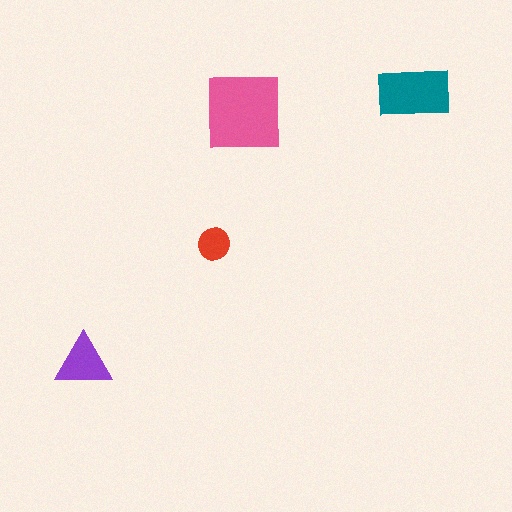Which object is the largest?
The pink square.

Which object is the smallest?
The red circle.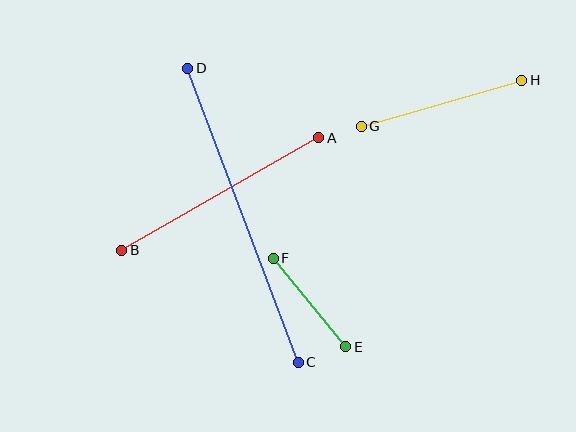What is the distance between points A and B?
The distance is approximately 227 pixels.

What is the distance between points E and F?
The distance is approximately 115 pixels.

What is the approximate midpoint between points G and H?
The midpoint is at approximately (442, 103) pixels.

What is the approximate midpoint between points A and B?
The midpoint is at approximately (220, 194) pixels.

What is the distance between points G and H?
The distance is approximately 167 pixels.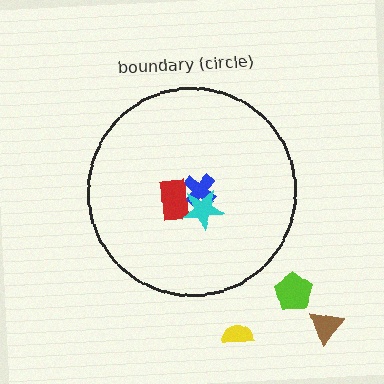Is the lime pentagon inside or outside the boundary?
Outside.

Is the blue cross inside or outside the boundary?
Inside.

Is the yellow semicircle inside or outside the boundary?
Outside.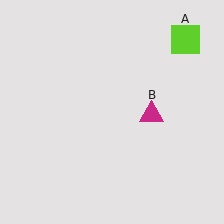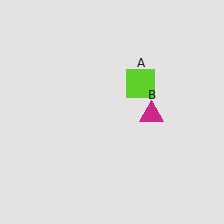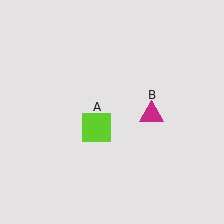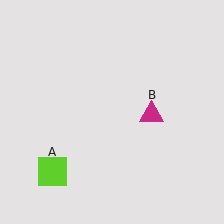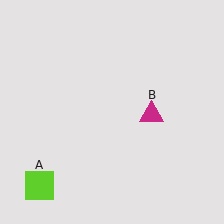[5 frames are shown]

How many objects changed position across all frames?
1 object changed position: lime square (object A).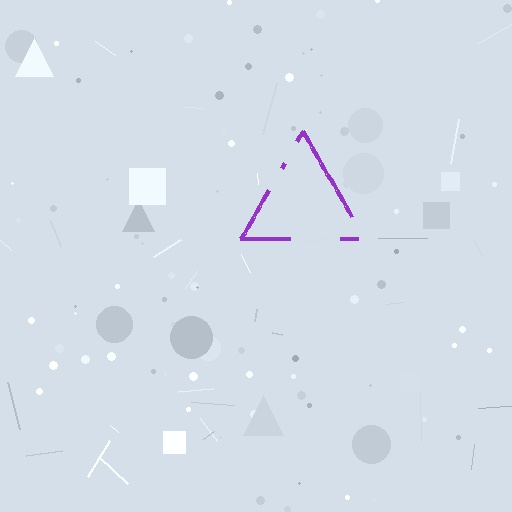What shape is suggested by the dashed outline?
The dashed outline suggests a triangle.